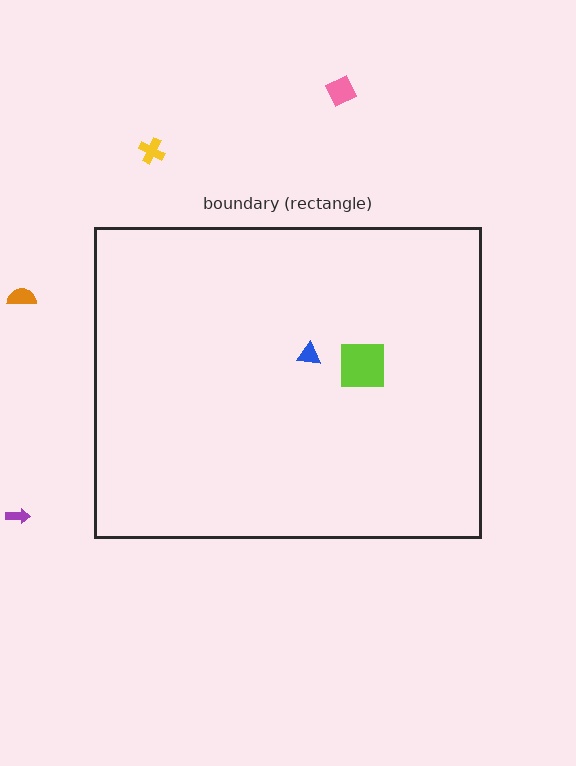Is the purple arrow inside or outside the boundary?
Outside.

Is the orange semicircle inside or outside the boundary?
Outside.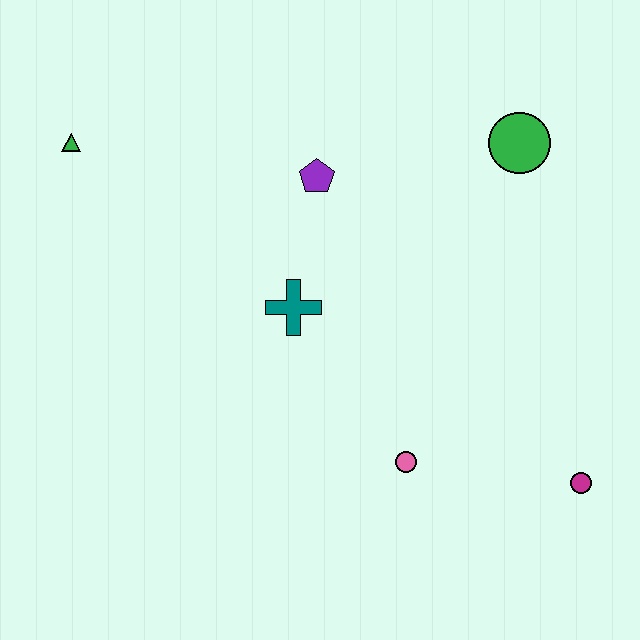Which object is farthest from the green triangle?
The magenta circle is farthest from the green triangle.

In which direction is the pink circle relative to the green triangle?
The pink circle is to the right of the green triangle.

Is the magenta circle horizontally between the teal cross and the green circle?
No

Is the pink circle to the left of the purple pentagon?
No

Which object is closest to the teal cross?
The purple pentagon is closest to the teal cross.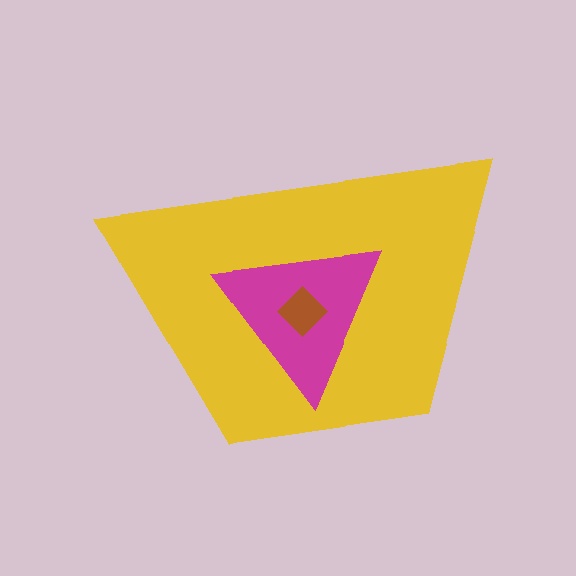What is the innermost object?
The brown diamond.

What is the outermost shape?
The yellow trapezoid.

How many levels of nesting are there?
3.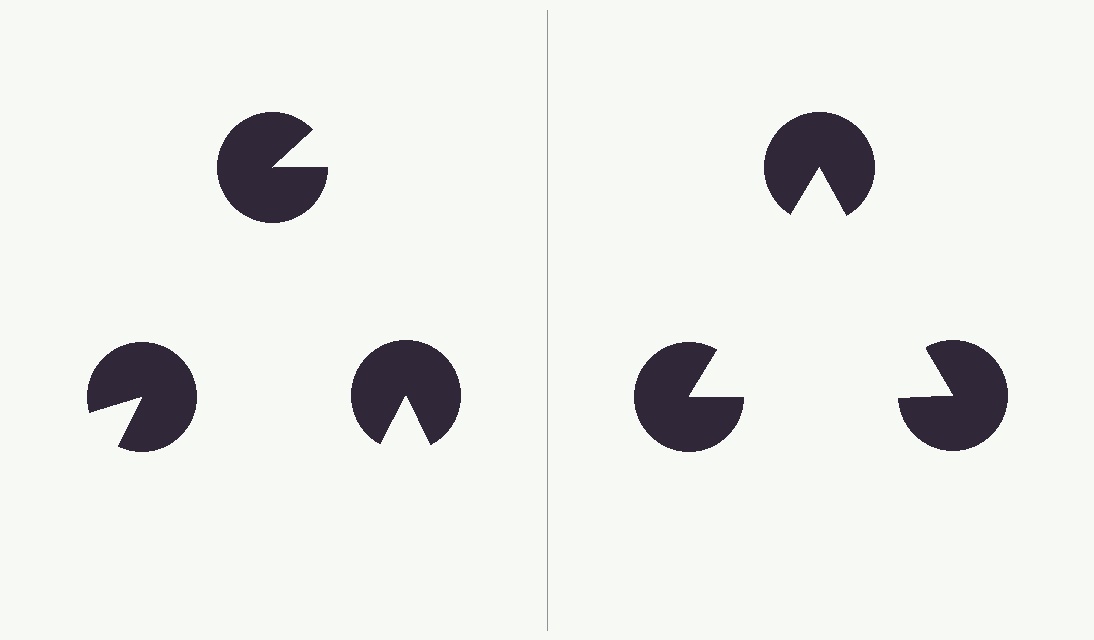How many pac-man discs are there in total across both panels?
6 — 3 on each side.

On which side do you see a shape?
An illusory triangle appears on the right side. On the left side the wedge cuts are rotated, so no coherent shape forms.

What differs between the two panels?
The pac-man discs are positioned identically on both sides; only the wedge orientations differ. On the right they align to a triangle; on the left they are misaligned.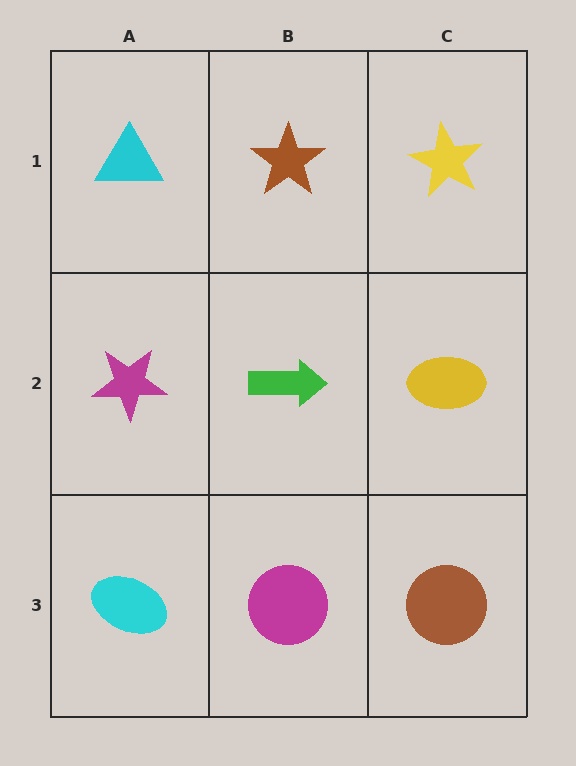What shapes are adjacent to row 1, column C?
A yellow ellipse (row 2, column C), a brown star (row 1, column B).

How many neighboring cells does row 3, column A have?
2.